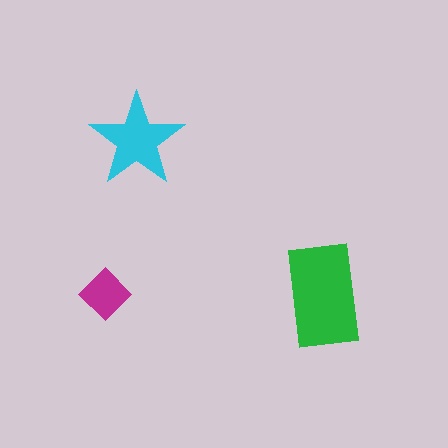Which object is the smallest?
The magenta diamond.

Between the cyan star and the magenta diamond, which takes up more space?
The cyan star.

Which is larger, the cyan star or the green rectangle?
The green rectangle.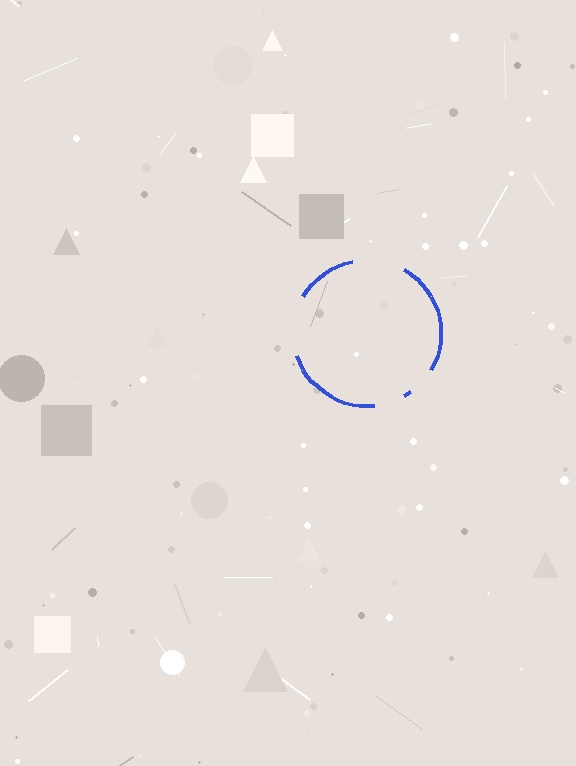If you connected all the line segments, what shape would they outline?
They would outline a circle.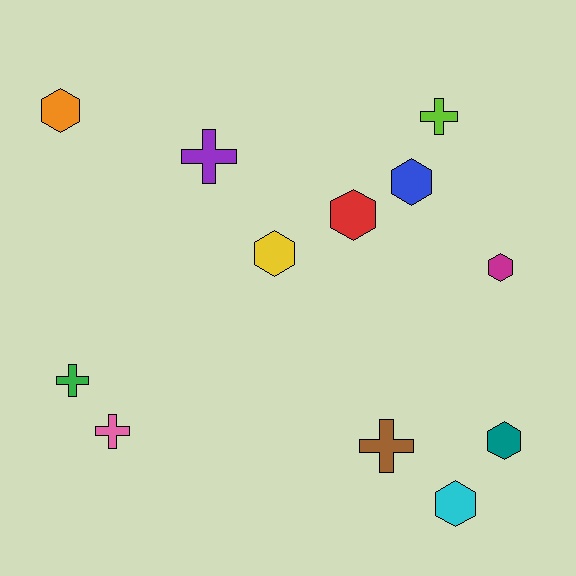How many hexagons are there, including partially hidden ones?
There are 7 hexagons.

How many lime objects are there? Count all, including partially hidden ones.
There is 1 lime object.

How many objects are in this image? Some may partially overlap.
There are 12 objects.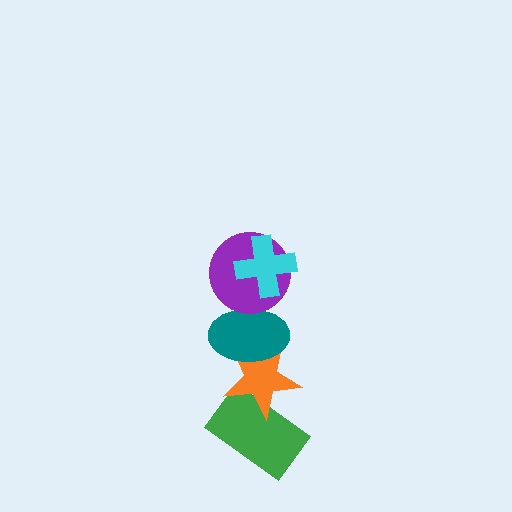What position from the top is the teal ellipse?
The teal ellipse is 3rd from the top.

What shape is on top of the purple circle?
The cyan cross is on top of the purple circle.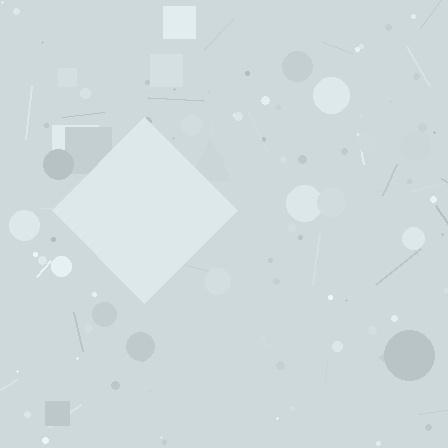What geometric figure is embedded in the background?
A diamond is embedded in the background.